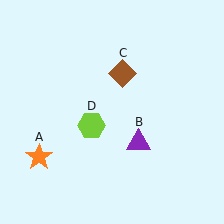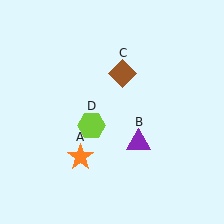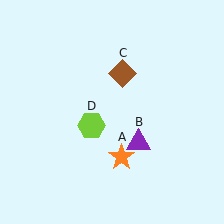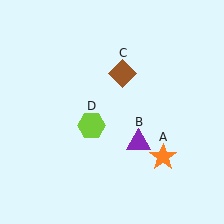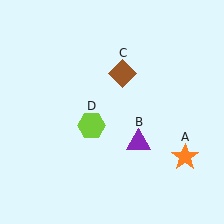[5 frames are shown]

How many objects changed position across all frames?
1 object changed position: orange star (object A).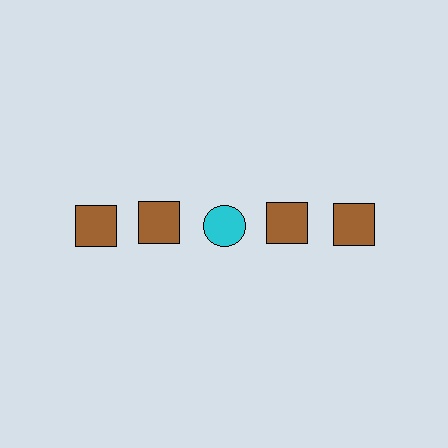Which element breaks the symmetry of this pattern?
The cyan circle in the top row, center column breaks the symmetry. All other shapes are brown squares.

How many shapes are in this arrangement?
There are 5 shapes arranged in a grid pattern.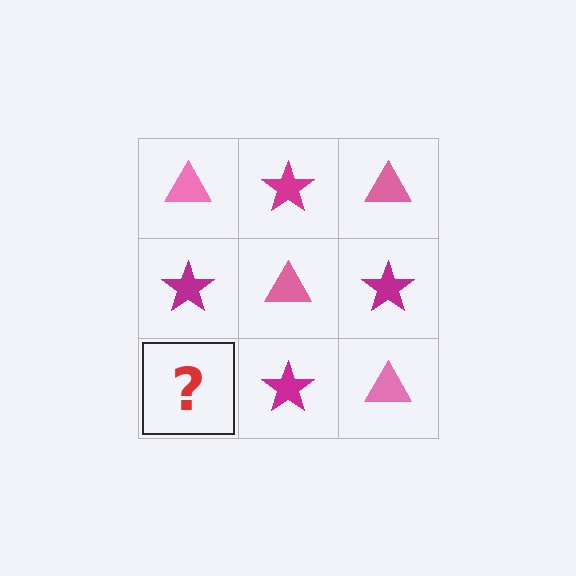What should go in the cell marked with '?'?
The missing cell should contain a pink triangle.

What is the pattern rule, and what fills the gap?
The rule is that it alternates pink triangle and magenta star in a checkerboard pattern. The gap should be filled with a pink triangle.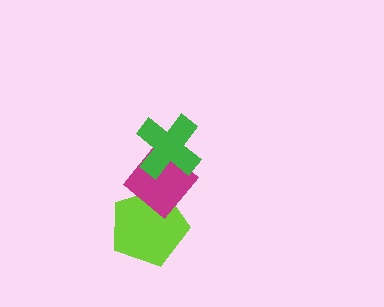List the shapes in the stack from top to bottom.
From top to bottom: the green cross, the magenta diamond, the lime pentagon.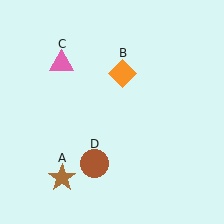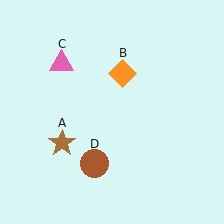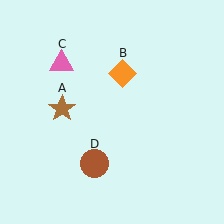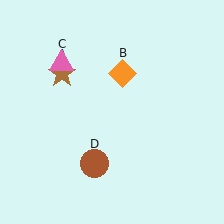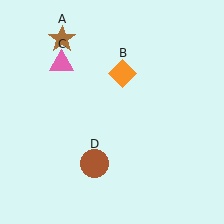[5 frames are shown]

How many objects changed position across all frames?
1 object changed position: brown star (object A).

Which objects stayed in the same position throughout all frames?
Orange diamond (object B) and pink triangle (object C) and brown circle (object D) remained stationary.